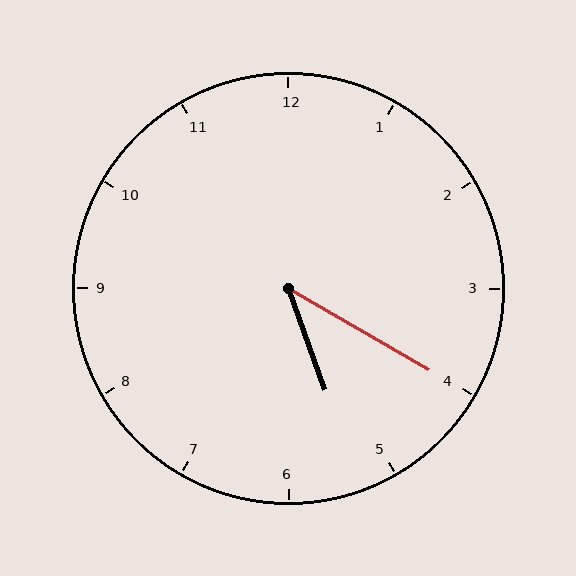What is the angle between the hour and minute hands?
Approximately 40 degrees.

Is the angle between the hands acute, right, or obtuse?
It is acute.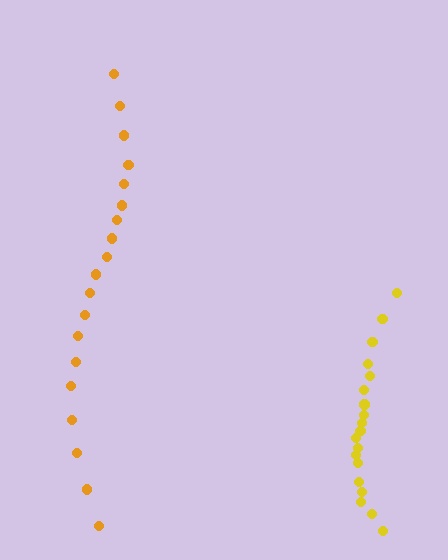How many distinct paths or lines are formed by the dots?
There are 2 distinct paths.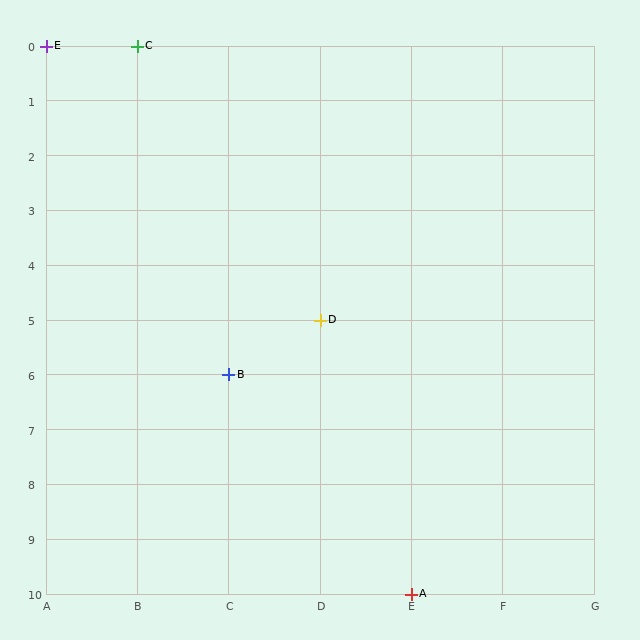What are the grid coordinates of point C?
Point C is at grid coordinates (B, 0).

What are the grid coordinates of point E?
Point E is at grid coordinates (A, 0).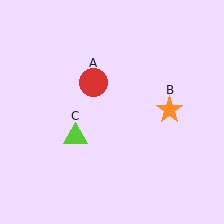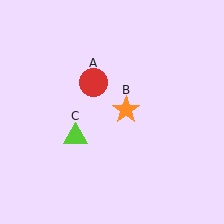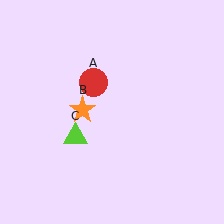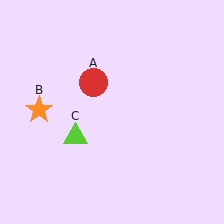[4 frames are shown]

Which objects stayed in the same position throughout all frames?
Red circle (object A) and lime triangle (object C) remained stationary.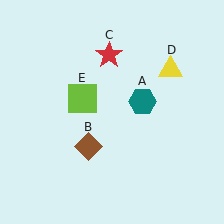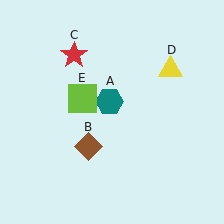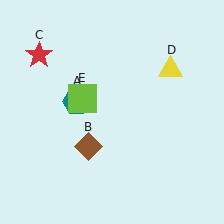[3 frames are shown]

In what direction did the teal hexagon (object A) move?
The teal hexagon (object A) moved left.